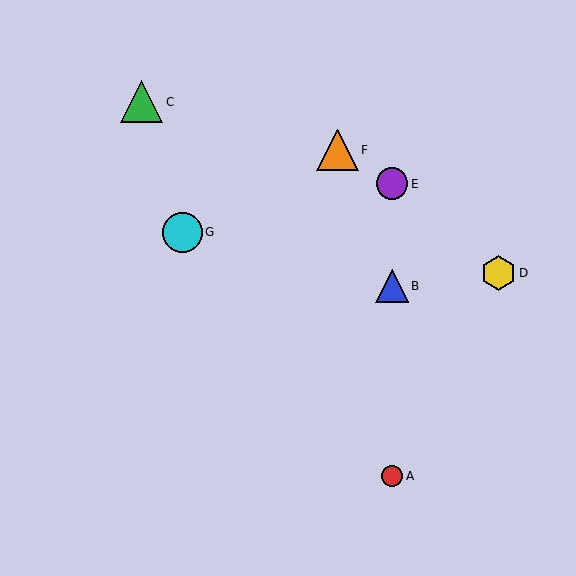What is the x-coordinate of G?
Object G is at x≈182.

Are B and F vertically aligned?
No, B is at x≈392 and F is at x≈337.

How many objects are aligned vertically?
3 objects (A, B, E) are aligned vertically.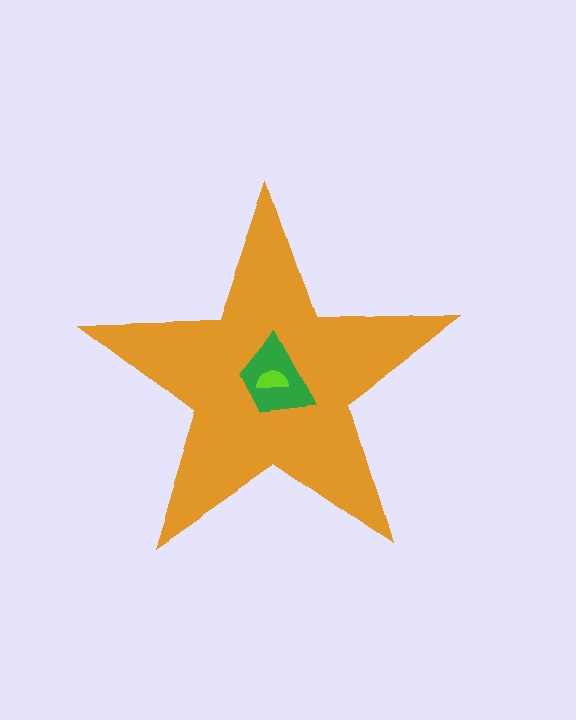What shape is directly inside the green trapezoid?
The lime semicircle.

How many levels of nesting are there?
3.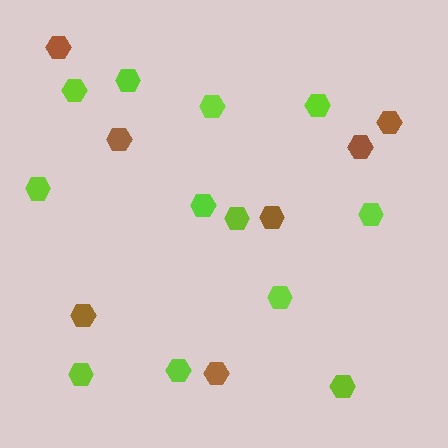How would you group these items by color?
There are 2 groups: one group of brown hexagons (7) and one group of lime hexagons (12).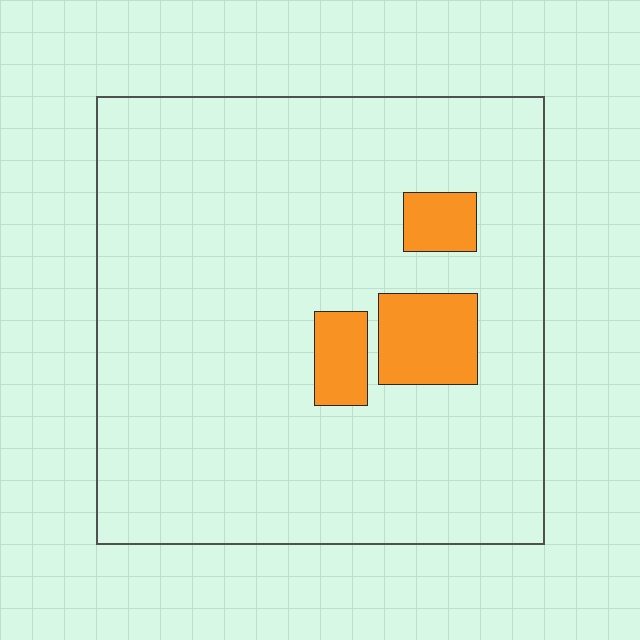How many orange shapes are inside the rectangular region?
3.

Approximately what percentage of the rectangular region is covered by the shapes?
Approximately 10%.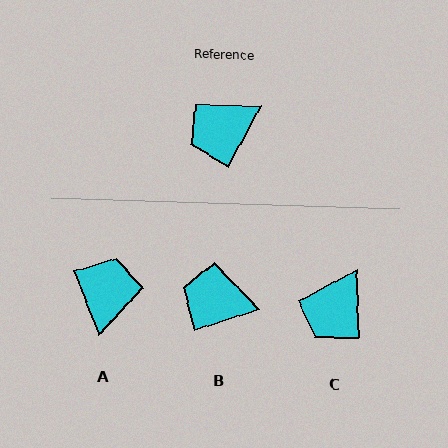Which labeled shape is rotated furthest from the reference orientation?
A, about 132 degrees away.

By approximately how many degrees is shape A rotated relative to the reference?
Approximately 132 degrees clockwise.